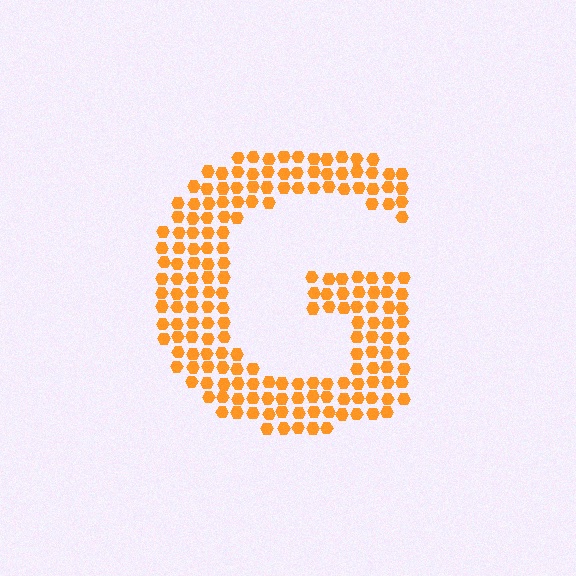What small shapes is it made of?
It is made of small hexagons.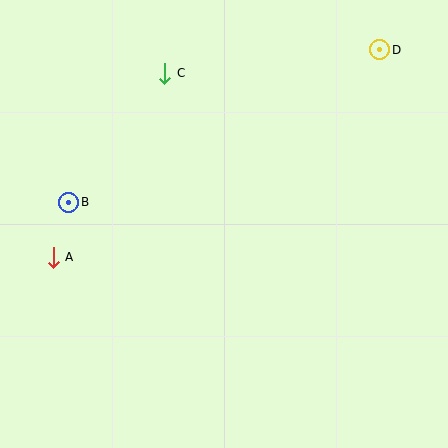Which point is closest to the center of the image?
Point B at (69, 202) is closest to the center.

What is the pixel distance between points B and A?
The distance between B and A is 57 pixels.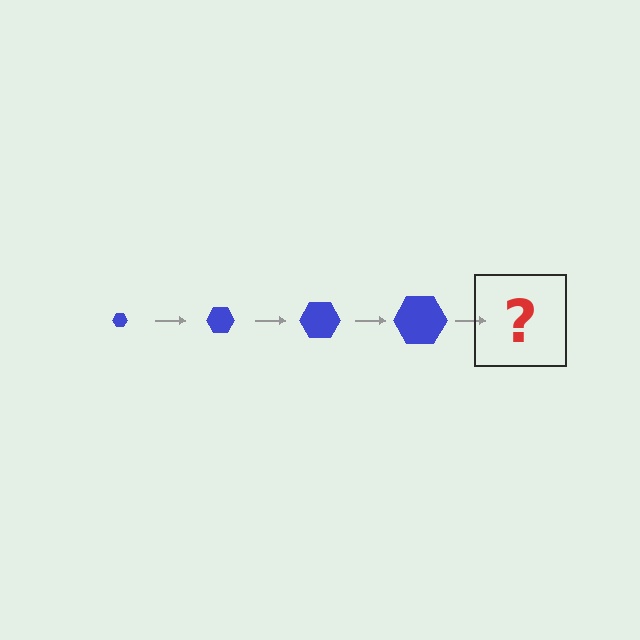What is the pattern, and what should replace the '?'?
The pattern is that the hexagon gets progressively larger each step. The '?' should be a blue hexagon, larger than the previous one.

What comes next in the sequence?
The next element should be a blue hexagon, larger than the previous one.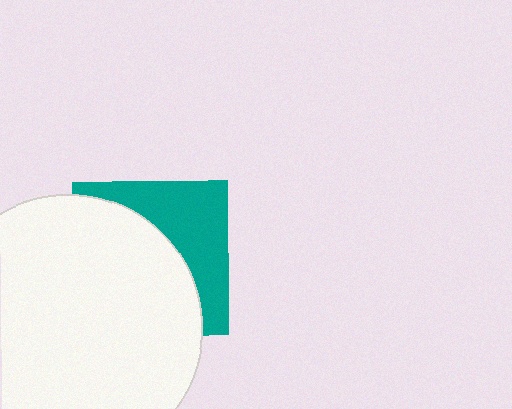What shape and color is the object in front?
The object in front is a white circle.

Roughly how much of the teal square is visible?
A small part of it is visible (roughly 39%).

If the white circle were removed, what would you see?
You would see the complete teal square.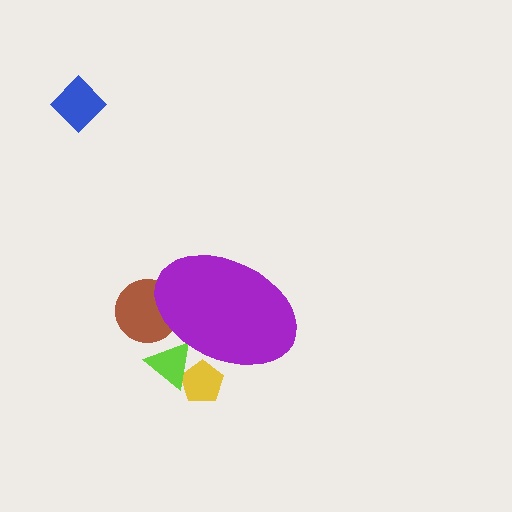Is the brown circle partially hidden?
Yes, the brown circle is partially hidden behind the purple ellipse.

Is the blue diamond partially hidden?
No, the blue diamond is fully visible.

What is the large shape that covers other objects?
A purple ellipse.